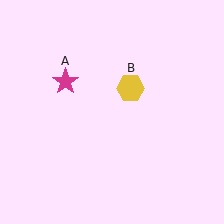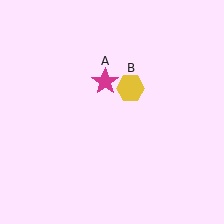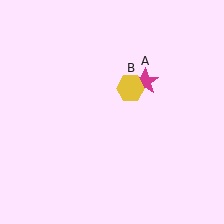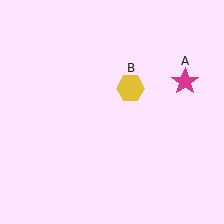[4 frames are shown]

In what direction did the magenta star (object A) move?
The magenta star (object A) moved right.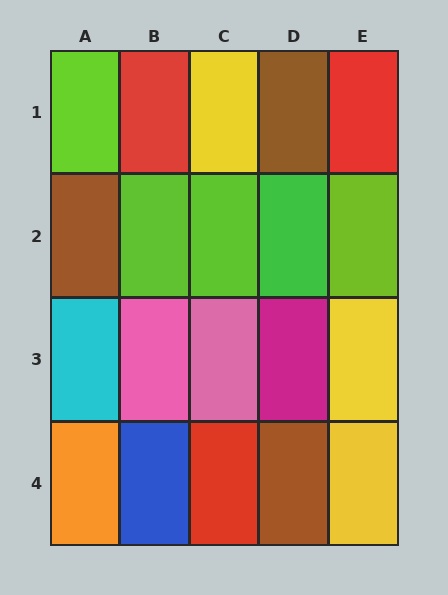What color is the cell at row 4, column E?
Yellow.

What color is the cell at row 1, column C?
Yellow.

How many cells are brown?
3 cells are brown.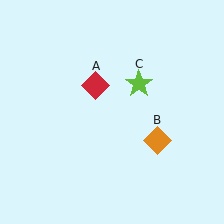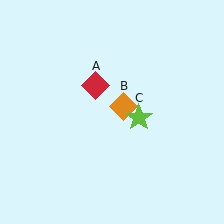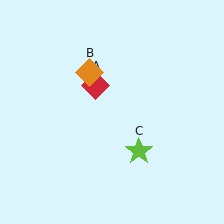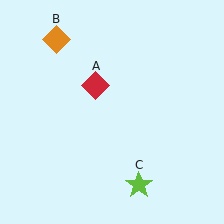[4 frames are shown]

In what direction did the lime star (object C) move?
The lime star (object C) moved down.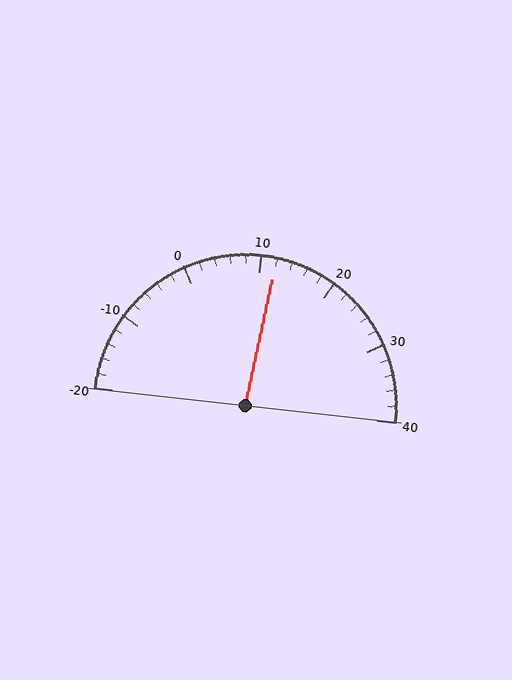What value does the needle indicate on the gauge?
The needle indicates approximately 12.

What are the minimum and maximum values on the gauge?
The gauge ranges from -20 to 40.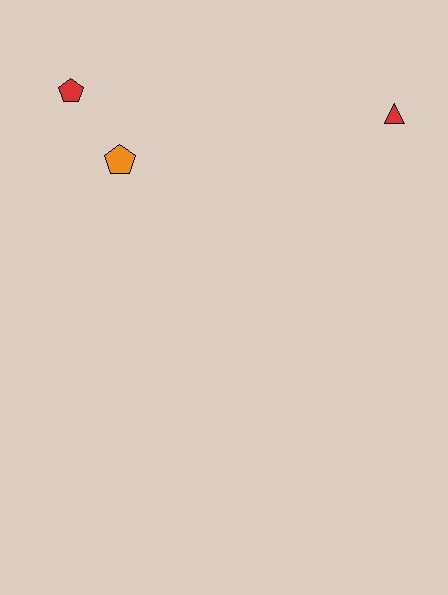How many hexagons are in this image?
There are no hexagons.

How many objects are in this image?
There are 3 objects.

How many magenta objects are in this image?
There are no magenta objects.